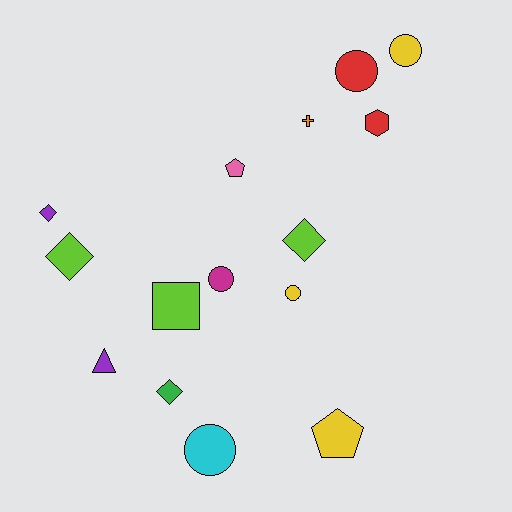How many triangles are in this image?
There is 1 triangle.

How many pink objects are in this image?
There is 1 pink object.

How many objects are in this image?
There are 15 objects.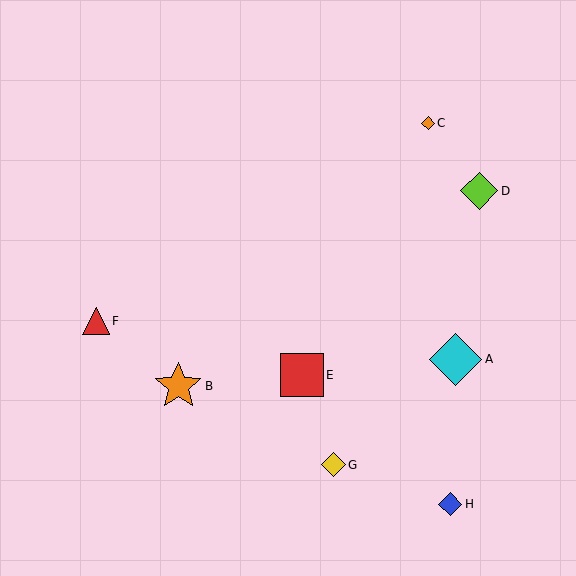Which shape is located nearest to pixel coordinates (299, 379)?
The red square (labeled E) at (302, 375) is nearest to that location.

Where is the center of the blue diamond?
The center of the blue diamond is at (450, 504).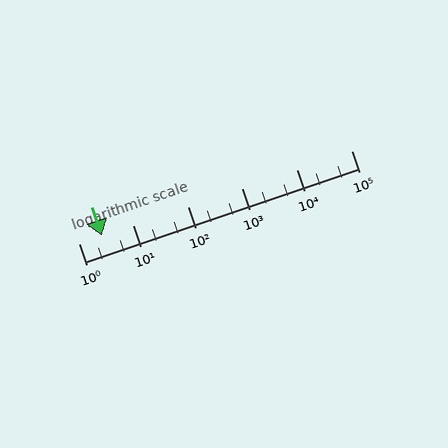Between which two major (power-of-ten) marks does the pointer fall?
The pointer is between 1 and 10.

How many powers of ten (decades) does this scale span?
The scale spans 5 decades, from 1 to 100000.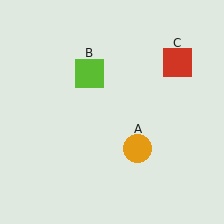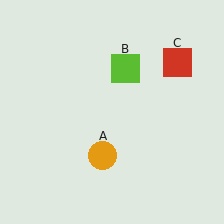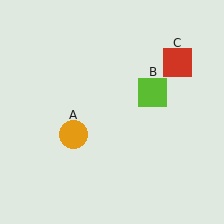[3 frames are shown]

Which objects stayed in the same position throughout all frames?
Red square (object C) remained stationary.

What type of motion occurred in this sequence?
The orange circle (object A), lime square (object B) rotated clockwise around the center of the scene.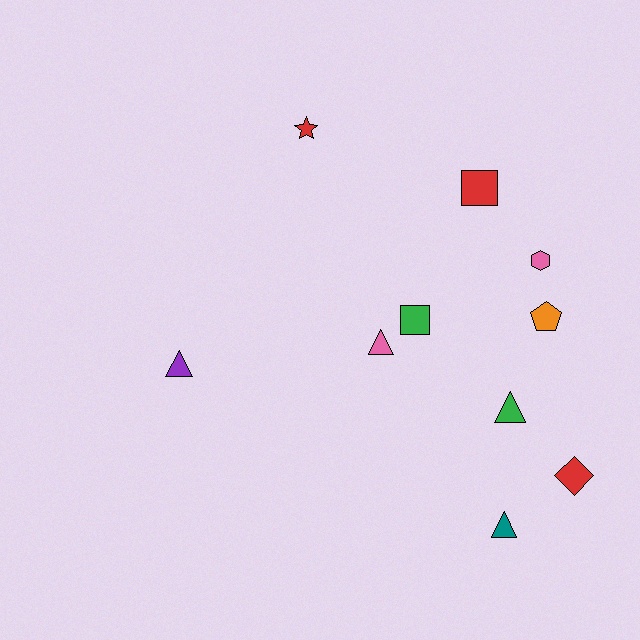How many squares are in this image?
There are 2 squares.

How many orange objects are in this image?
There is 1 orange object.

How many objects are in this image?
There are 10 objects.